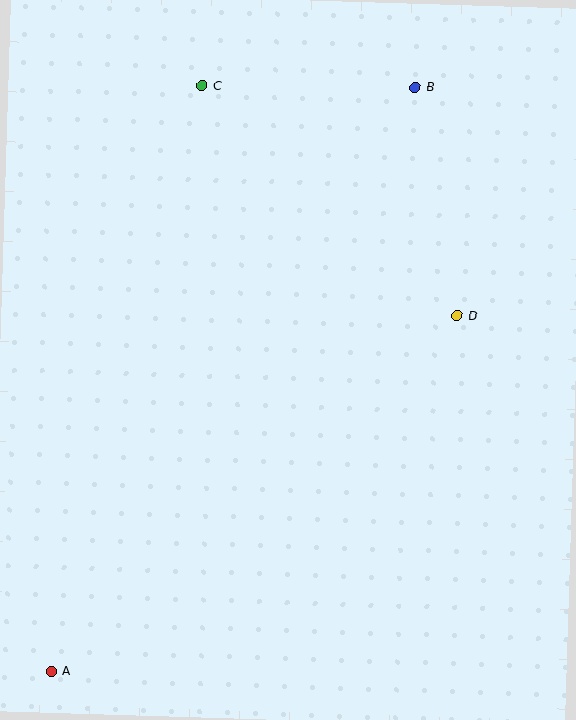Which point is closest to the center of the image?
Point D at (457, 316) is closest to the center.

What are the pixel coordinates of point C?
Point C is at (202, 86).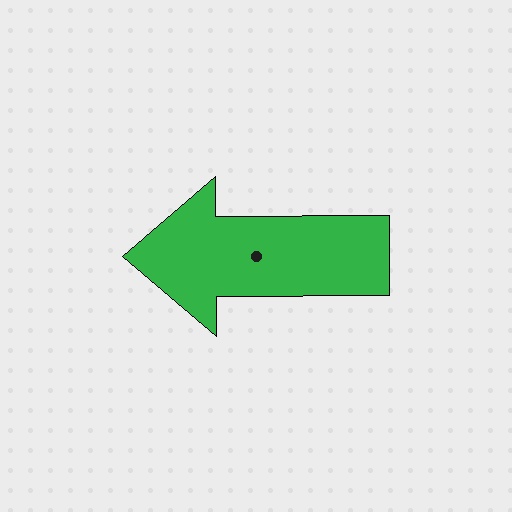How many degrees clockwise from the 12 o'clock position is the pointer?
Approximately 270 degrees.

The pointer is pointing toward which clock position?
Roughly 9 o'clock.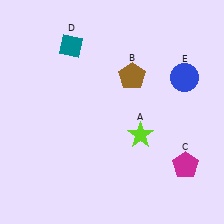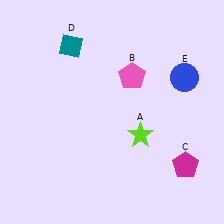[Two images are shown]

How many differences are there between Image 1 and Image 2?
There is 1 difference between the two images.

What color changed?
The pentagon (B) changed from brown in Image 1 to pink in Image 2.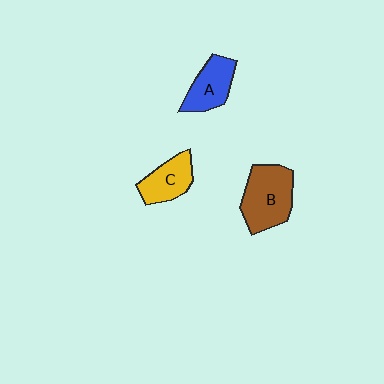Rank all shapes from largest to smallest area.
From largest to smallest: B (brown), A (blue), C (yellow).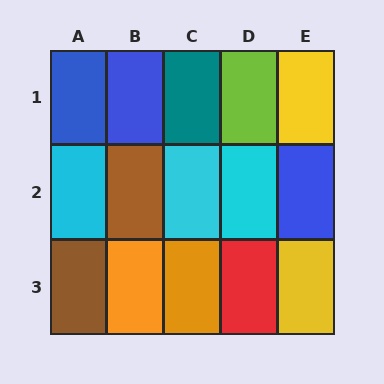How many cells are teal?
1 cell is teal.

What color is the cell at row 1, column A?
Blue.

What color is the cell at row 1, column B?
Blue.